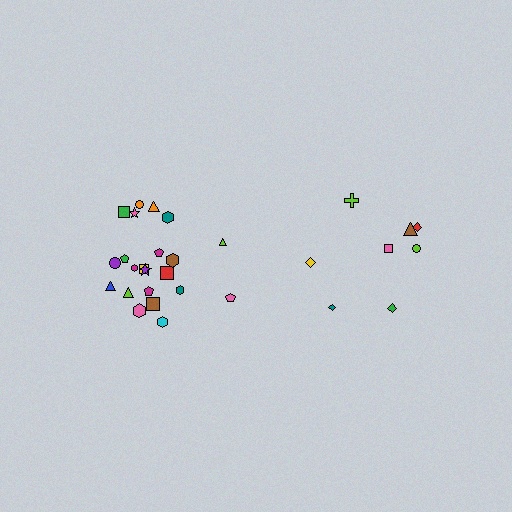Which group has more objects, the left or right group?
The left group.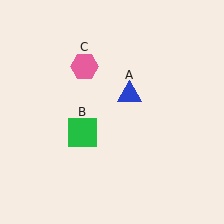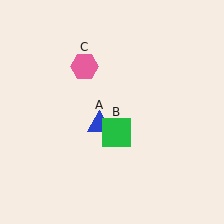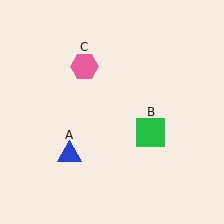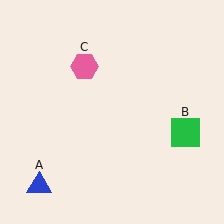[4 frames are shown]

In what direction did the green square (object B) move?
The green square (object B) moved right.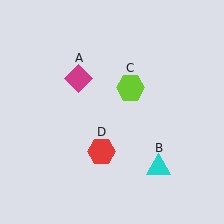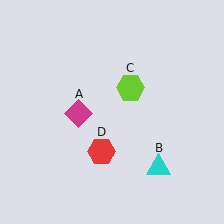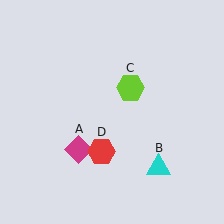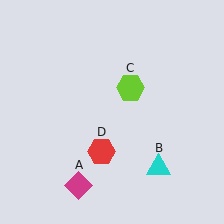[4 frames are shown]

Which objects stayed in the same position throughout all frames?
Cyan triangle (object B) and lime hexagon (object C) and red hexagon (object D) remained stationary.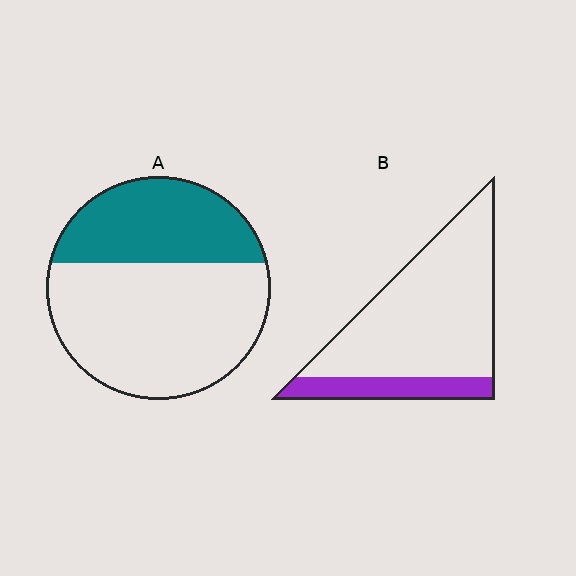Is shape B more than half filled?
No.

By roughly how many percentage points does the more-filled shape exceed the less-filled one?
By roughly 15 percentage points (A over B).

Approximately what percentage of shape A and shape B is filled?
A is approximately 35% and B is approximately 20%.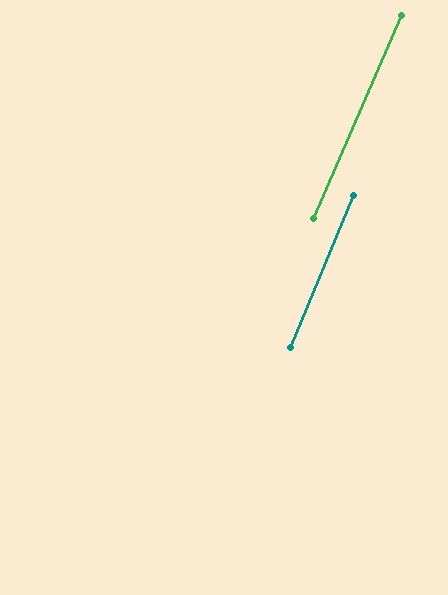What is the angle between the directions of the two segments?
Approximately 1 degree.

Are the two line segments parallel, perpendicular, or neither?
Parallel — their directions differ by only 0.7°.